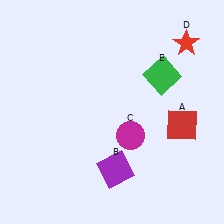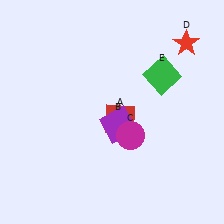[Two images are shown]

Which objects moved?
The objects that moved are: the red square (A), the purple square (B).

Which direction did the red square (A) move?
The red square (A) moved left.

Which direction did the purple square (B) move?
The purple square (B) moved up.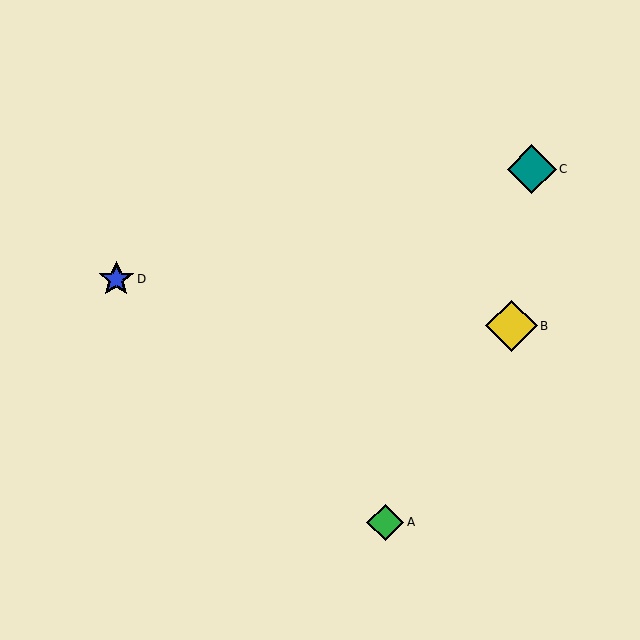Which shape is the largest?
The yellow diamond (labeled B) is the largest.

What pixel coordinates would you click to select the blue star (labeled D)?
Click at (116, 279) to select the blue star D.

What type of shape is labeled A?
Shape A is a green diamond.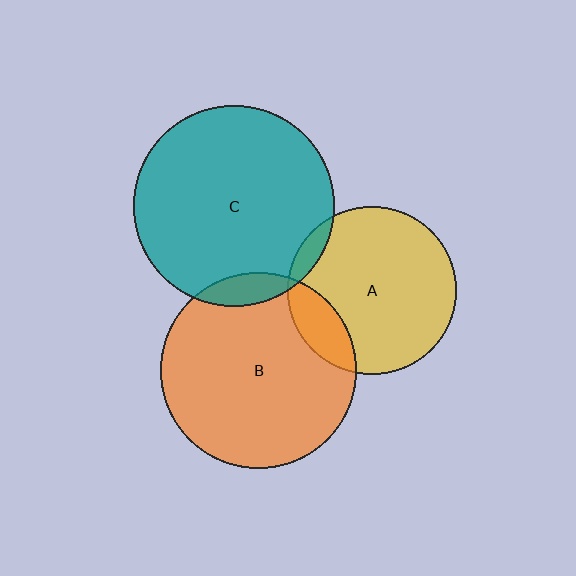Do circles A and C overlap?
Yes.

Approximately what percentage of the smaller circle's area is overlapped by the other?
Approximately 5%.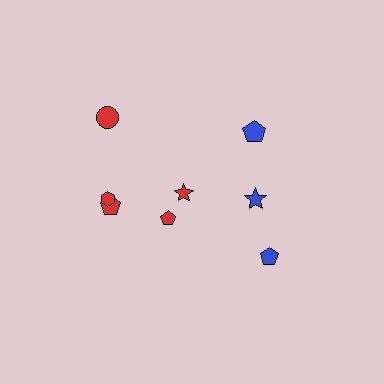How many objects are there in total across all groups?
There are 8 objects.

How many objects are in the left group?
There are 5 objects.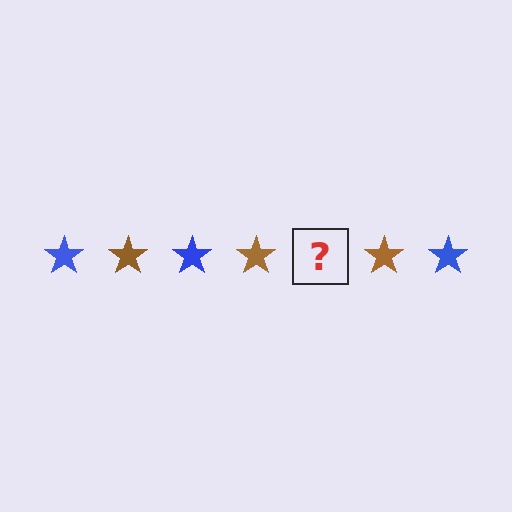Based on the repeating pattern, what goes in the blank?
The blank should be a blue star.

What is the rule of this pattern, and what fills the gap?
The rule is that the pattern cycles through blue, brown stars. The gap should be filled with a blue star.